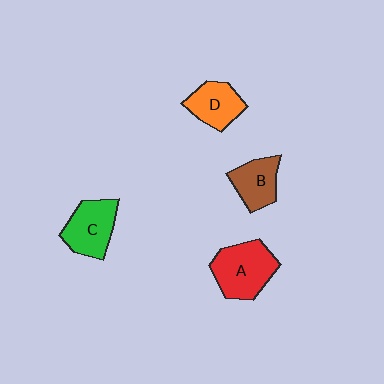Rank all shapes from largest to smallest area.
From largest to smallest: A (red), C (green), D (orange), B (brown).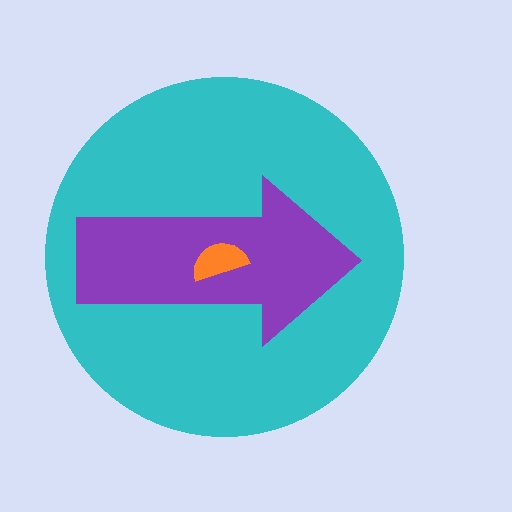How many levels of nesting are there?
3.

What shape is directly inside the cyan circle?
The purple arrow.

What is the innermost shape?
The orange semicircle.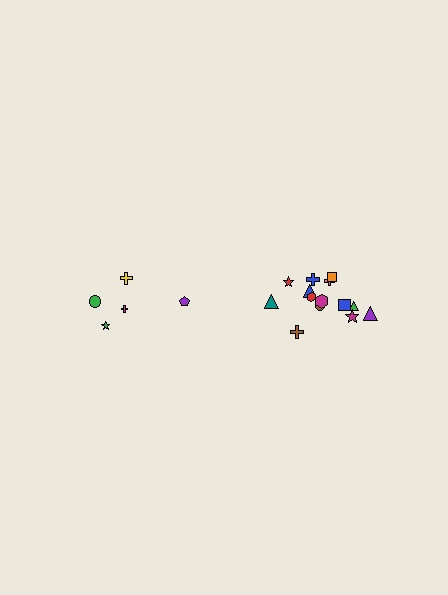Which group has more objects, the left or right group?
The right group.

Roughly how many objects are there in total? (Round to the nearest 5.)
Roughly 20 objects in total.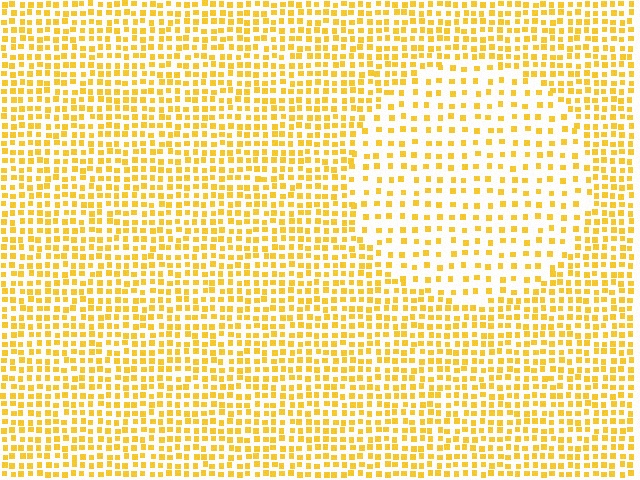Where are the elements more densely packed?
The elements are more densely packed outside the circle boundary.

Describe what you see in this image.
The image contains small yellow elements arranged at two different densities. A circle-shaped region is visible where the elements are less densely packed than the surrounding area.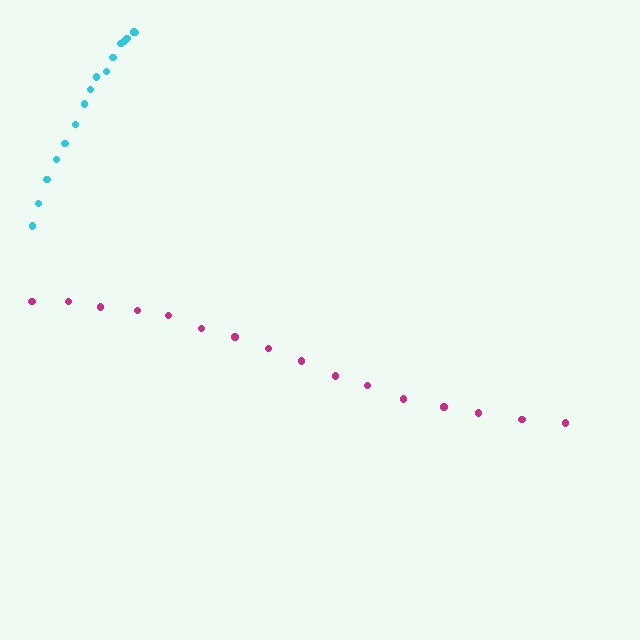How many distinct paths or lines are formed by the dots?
There are 2 distinct paths.